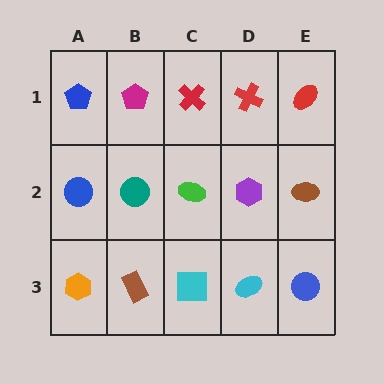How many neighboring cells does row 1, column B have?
3.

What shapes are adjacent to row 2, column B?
A magenta pentagon (row 1, column B), a brown rectangle (row 3, column B), a blue circle (row 2, column A), a green ellipse (row 2, column C).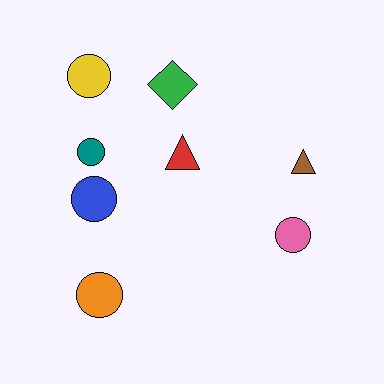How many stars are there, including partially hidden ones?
There are no stars.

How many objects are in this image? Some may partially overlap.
There are 8 objects.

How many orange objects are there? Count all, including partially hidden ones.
There is 1 orange object.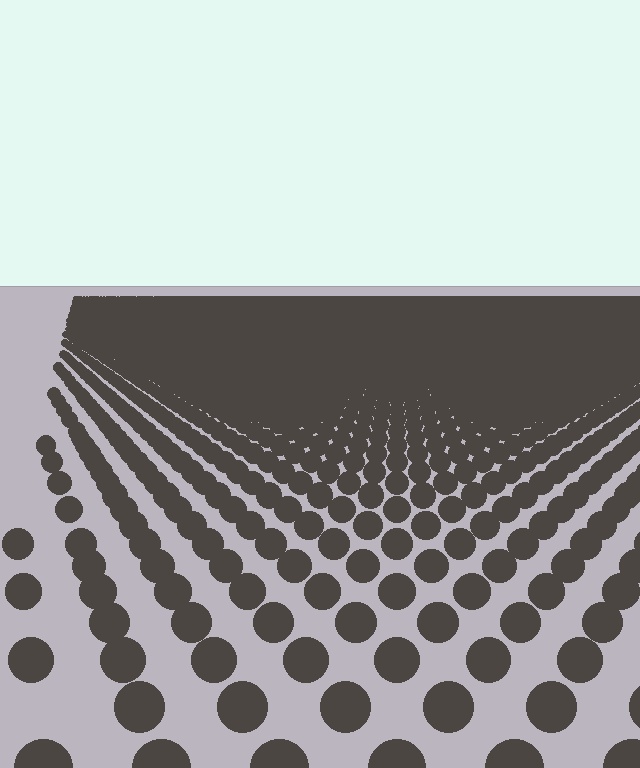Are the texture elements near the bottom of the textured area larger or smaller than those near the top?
Larger. Near the bottom, elements are closer to the viewer and appear at a bigger on-screen size.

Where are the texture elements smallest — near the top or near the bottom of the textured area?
Near the top.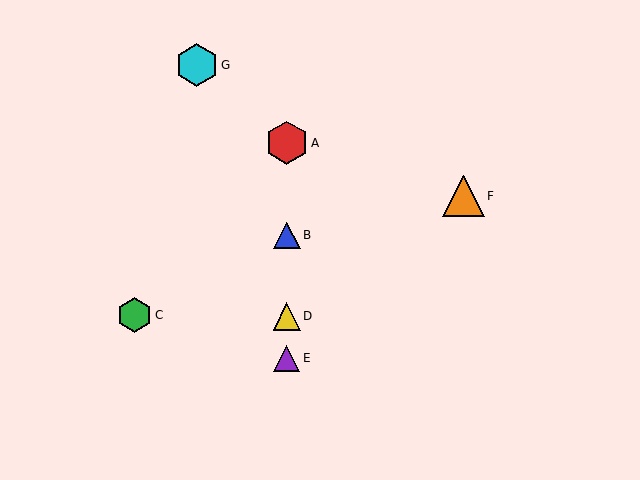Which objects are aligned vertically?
Objects A, B, D, E are aligned vertically.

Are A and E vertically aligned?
Yes, both are at x≈287.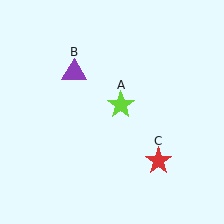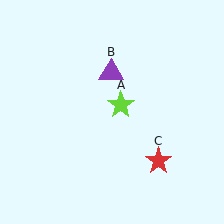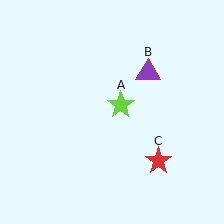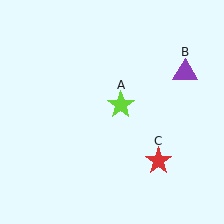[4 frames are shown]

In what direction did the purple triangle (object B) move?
The purple triangle (object B) moved right.